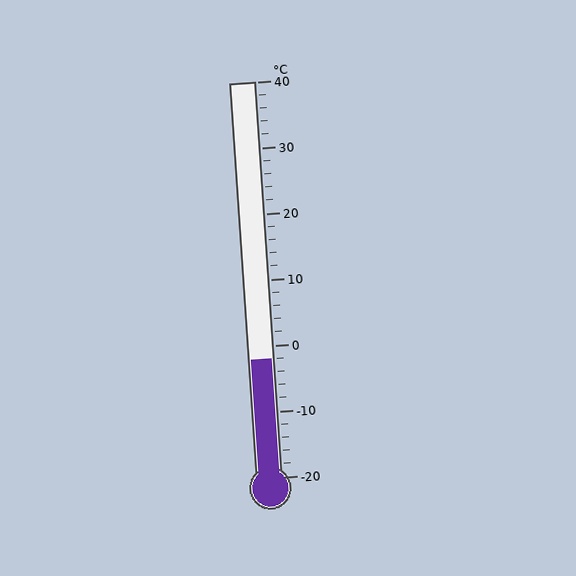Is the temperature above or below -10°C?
The temperature is above -10°C.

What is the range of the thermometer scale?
The thermometer scale ranges from -20°C to 40°C.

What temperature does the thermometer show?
The thermometer shows approximately -2°C.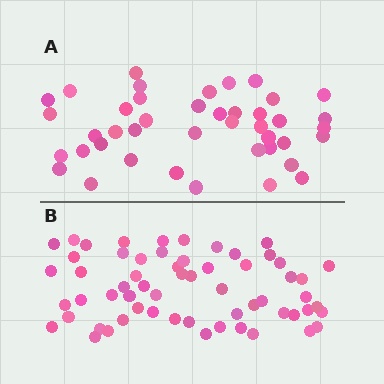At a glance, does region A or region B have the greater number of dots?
Region B (the bottom region) has more dots.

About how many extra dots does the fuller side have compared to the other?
Region B has approximately 20 more dots than region A.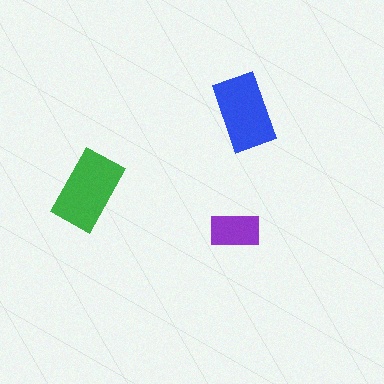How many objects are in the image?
There are 3 objects in the image.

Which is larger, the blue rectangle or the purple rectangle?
The blue one.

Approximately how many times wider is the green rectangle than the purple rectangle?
About 1.5 times wider.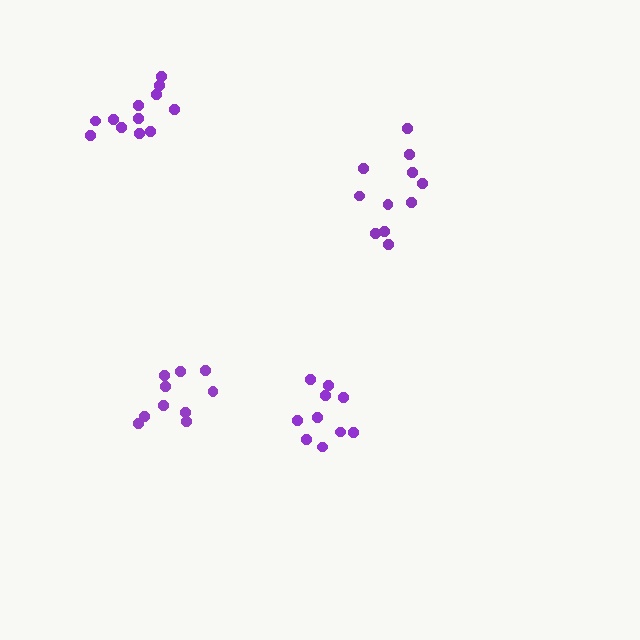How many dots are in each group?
Group 1: 11 dots, Group 2: 12 dots, Group 3: 11 dots, Group 4: 10 dots (44 total).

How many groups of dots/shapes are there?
There are 4 groups.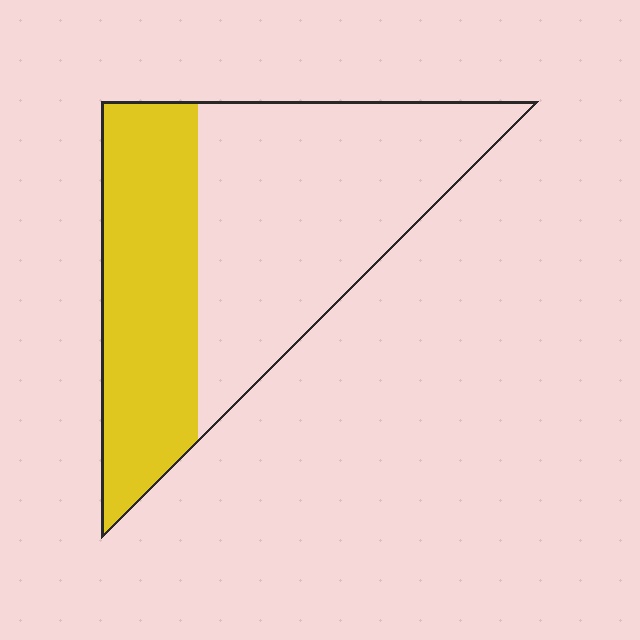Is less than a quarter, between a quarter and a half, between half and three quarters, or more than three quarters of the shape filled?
Between a quarter and a half.